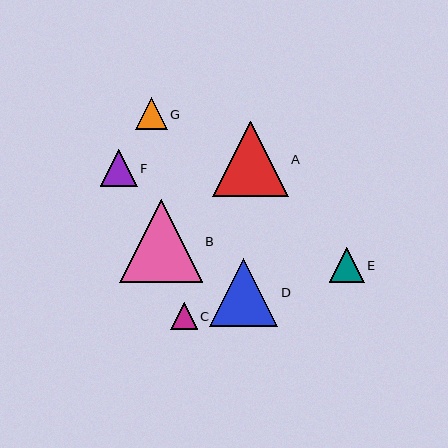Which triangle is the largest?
Triangle B is the largest with a size of approximately 83 pixels.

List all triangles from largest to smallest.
From largest to smallest: B, A, D, F, E, G, C.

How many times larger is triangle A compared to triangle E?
Triangle A is approximately 2.2 times the size of triangle E.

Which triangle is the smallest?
Triangle C is the smallest with a size of approximately 26 pixels.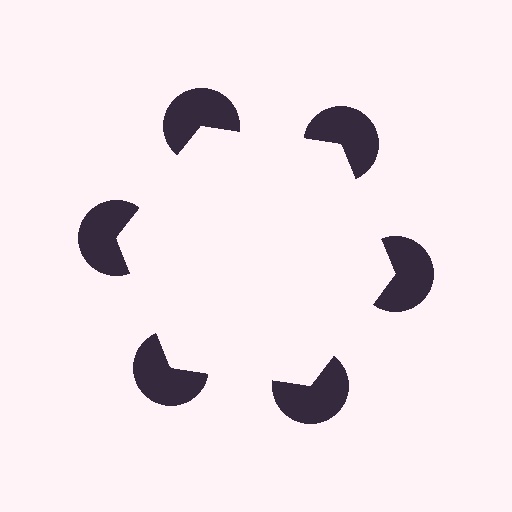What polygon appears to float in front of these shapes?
An illusory hexagon — its edges are inferred from the aligned wedge cuts in the pac-man discs, not physically drawn.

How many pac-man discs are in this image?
There are 6 — one at each vertex of the illusory hexagon.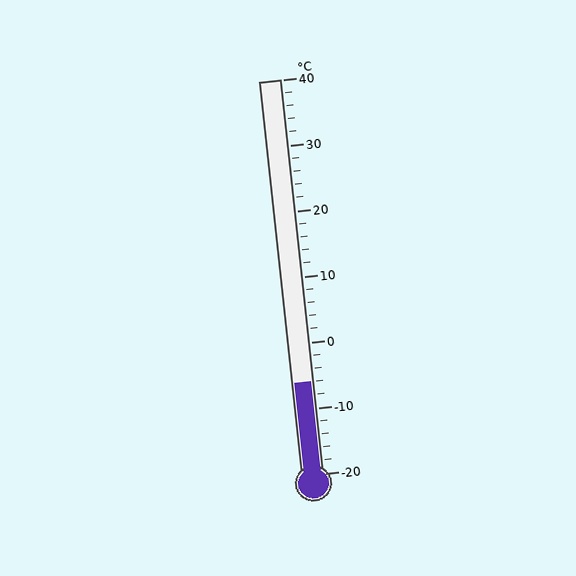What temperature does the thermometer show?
The thermometer shows approximately -6°C.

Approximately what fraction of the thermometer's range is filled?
The thermometer is filled to approximately 25% of its range.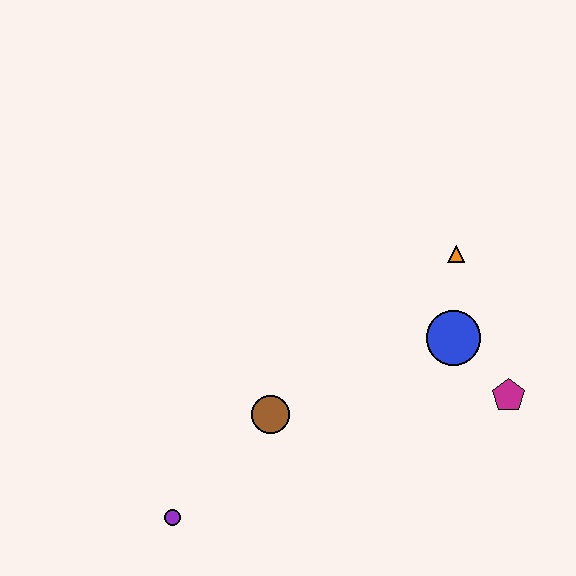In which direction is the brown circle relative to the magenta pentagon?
The brown circle is to the left of the magenta pentagon.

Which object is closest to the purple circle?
The brown circle is closest to the purple circle.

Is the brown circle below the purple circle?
No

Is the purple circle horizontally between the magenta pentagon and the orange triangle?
No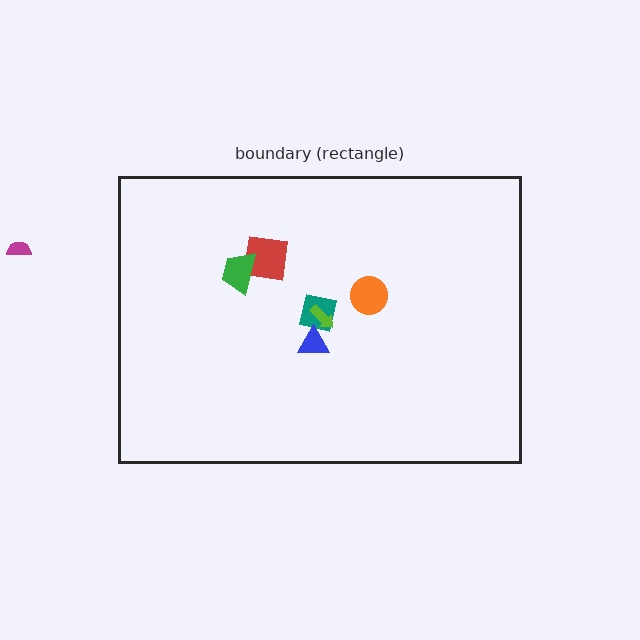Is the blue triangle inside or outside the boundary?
Inside.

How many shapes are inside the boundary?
6 inside, 1 outside.